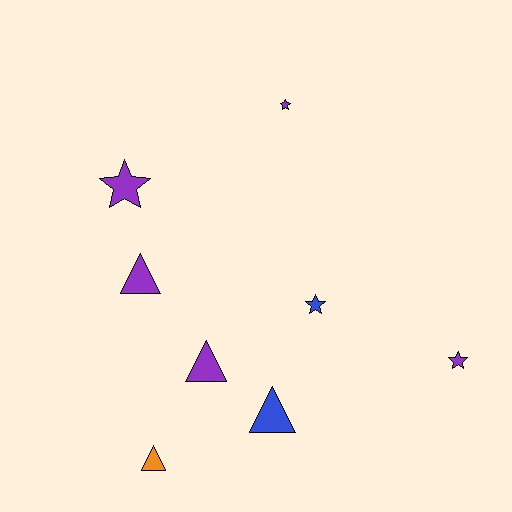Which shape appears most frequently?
Triangle, with 4 objects.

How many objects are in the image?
There are 8 objects.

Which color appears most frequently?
Purple, with 5 objects.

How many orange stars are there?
There are no orange stars.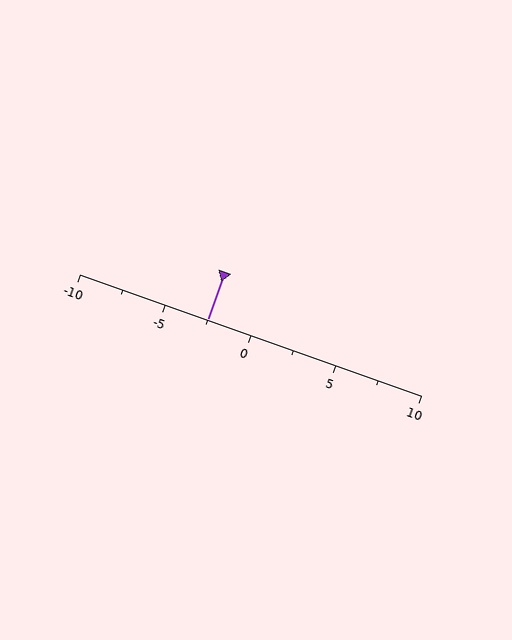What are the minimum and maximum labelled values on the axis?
The axis runs from -10 to 10.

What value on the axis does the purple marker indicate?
The marker indicates approximately -2.5.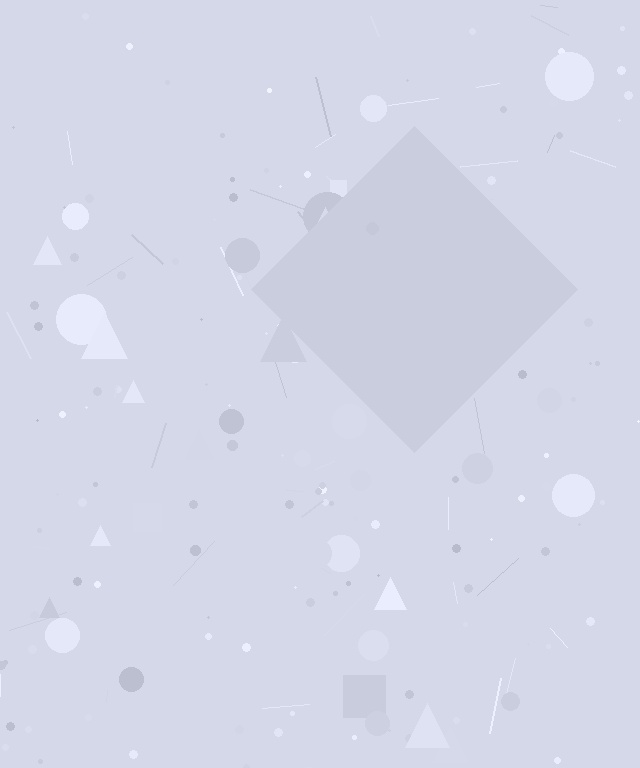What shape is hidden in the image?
A diamond is hidden in the image.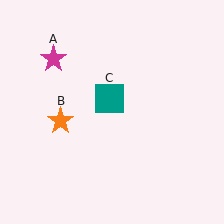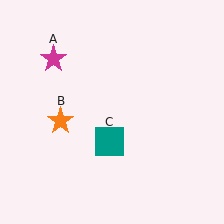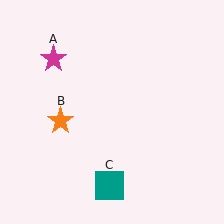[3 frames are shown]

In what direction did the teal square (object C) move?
The teal square (object C) moved down.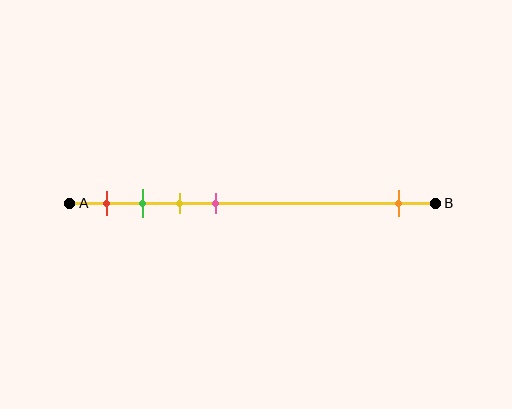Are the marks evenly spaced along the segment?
No, the marks are not evenly spaced.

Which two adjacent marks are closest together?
The green and yellow marks are the closest adjacent pair.